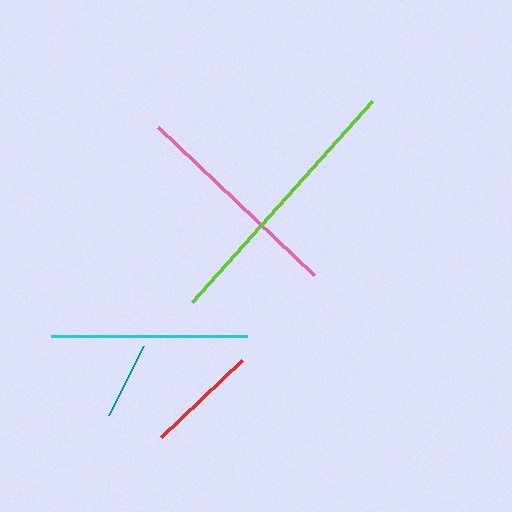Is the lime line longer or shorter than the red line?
The lime line is longer than the red line.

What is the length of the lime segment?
The lime segment is approximately 270 pixels long.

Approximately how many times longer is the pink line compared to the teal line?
The pink line is approximately 2.8 times the length of the teal line.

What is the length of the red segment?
The red segment is approximately 112 pixels long.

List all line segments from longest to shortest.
From longest to shortest: lime, pink, cyan, red, teal.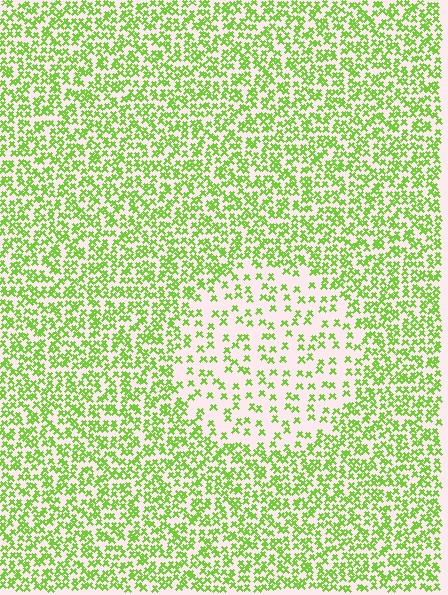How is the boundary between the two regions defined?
The boundary is defined by a change in element density (approximately 2.4x ratio). All elements are the same color, size, and shape.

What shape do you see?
I see a circle.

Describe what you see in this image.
The image contains small lime elements arranged at two different densities. A circle-shaped region is visible where the elements are less densely packed than the surrounding area.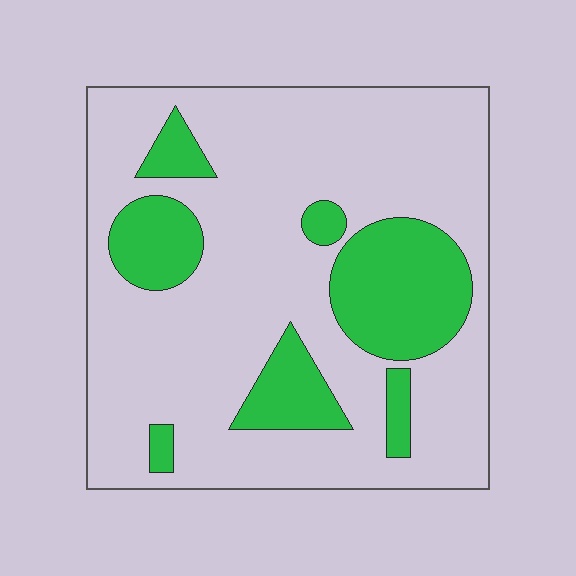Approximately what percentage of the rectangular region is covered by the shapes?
Approximately 25%.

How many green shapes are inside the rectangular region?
7.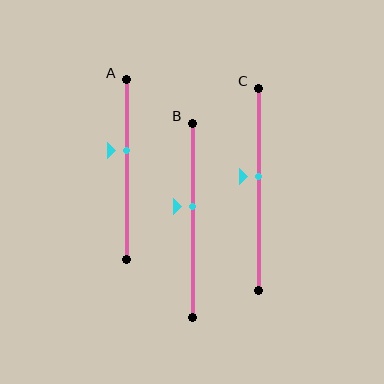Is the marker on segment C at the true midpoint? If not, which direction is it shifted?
No, the marker on segment C is shifted upward by about 7% of the segment length.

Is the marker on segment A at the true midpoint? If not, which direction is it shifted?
No, the marker on segment A is shifted upward by about 11% of the segment length.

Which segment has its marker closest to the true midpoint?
Segment C has its marker closest to the true midpoint.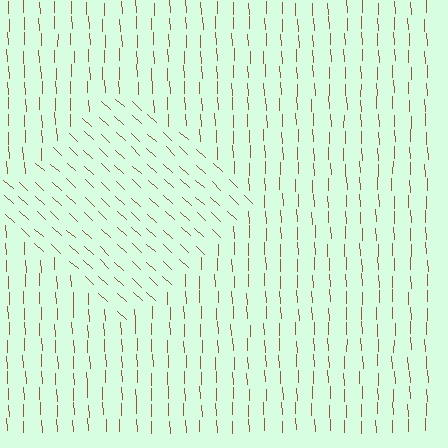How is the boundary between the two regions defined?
The boundary is defined purely by a change in line orientation (approximately 45 degrees difference). All lines are the same color and thickness.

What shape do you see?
I see a diamond.